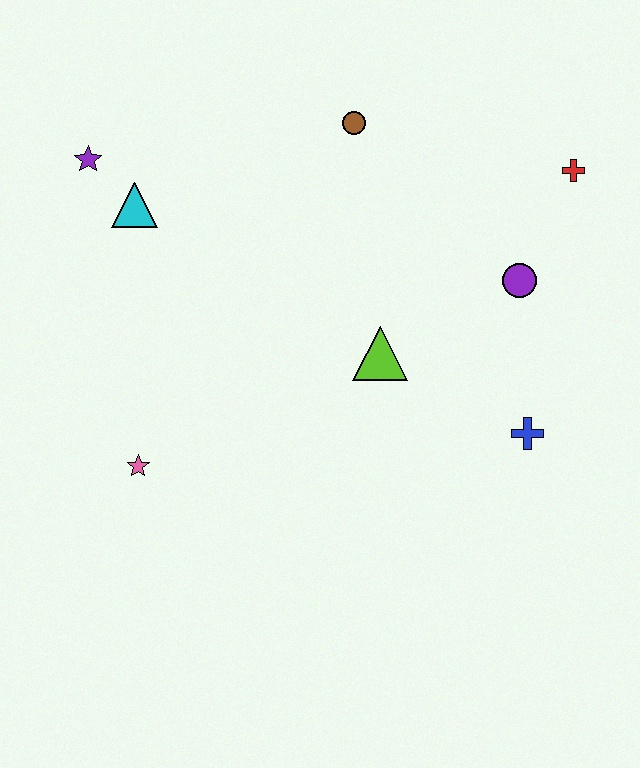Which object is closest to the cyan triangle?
The purple star is closest to the cyan triangle.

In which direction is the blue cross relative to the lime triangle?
The blue cross is to the right of the lime triangle.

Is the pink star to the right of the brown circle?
No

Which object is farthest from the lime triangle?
The purple star is farthest from the lime triangle.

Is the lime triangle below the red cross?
Yes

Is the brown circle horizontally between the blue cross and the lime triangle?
No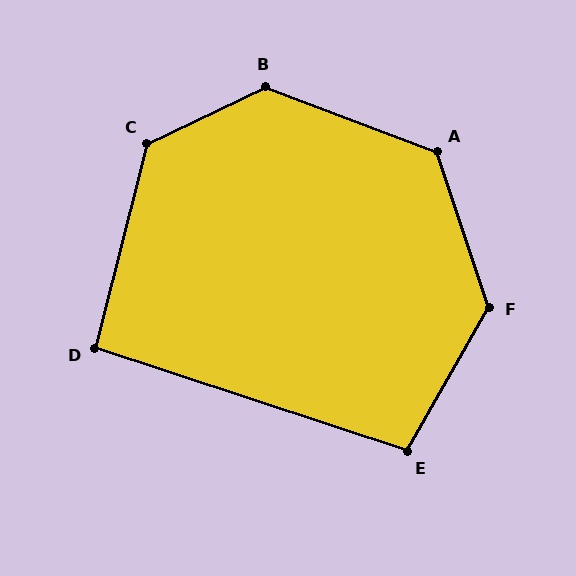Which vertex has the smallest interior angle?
D, at approximately 94 degrees.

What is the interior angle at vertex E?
Approximately 102 degrees (obtuse).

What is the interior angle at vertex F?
Approximately 132 degrees (obtuse).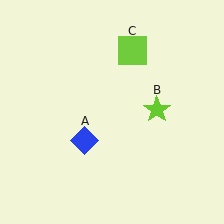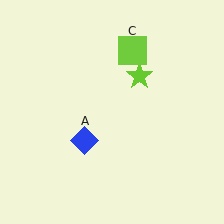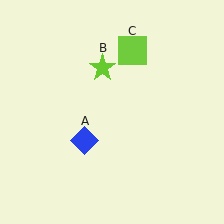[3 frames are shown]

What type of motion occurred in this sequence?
The lime star (object B) rotated counterclockwise around the center of the scene.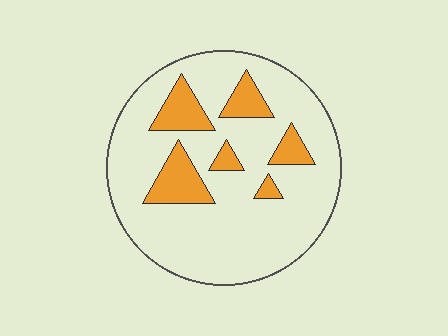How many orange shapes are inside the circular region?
6.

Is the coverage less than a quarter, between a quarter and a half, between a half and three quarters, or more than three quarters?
Less than a quarter.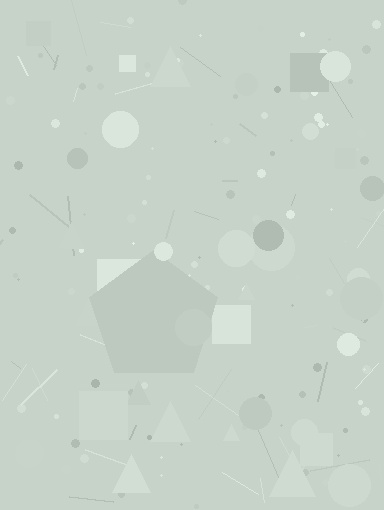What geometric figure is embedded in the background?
A pentagon is embedded in the background.